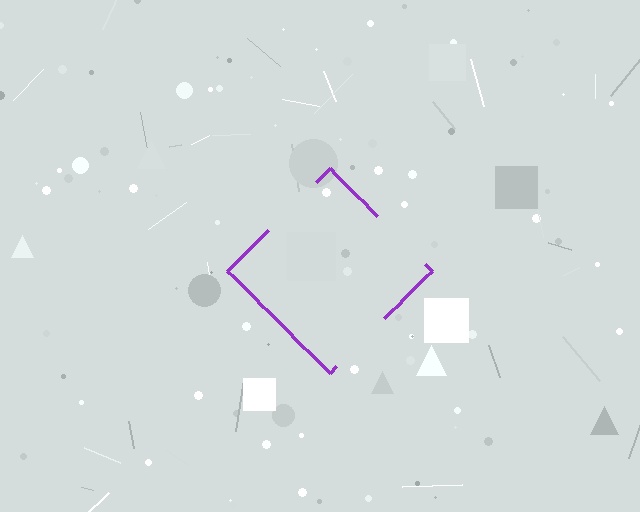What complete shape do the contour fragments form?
The contour fragments form a diamond.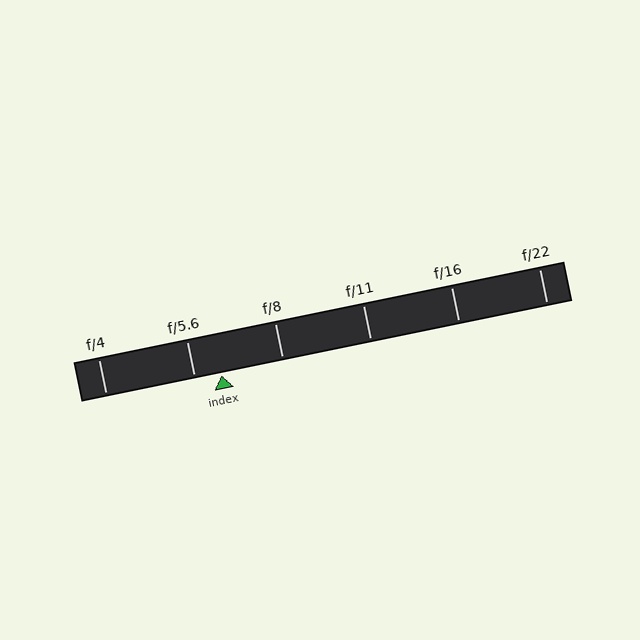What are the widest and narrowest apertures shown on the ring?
The widest aperture shown is f/4 and the narrowest is f/22.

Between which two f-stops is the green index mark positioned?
The index mark is between f/5.6 and f/8.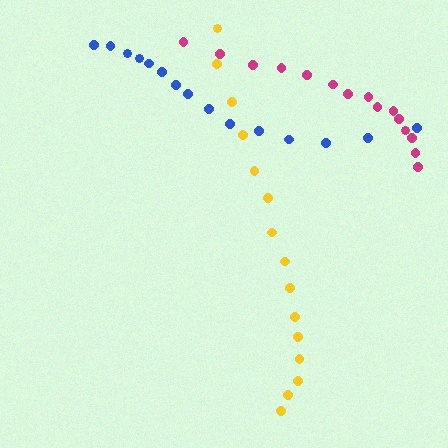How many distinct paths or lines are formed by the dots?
There are 3 distinct paths.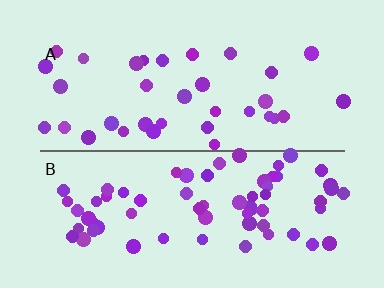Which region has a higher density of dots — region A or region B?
B (the bottom).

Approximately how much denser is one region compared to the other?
Approximately 2.0× — region B over region A.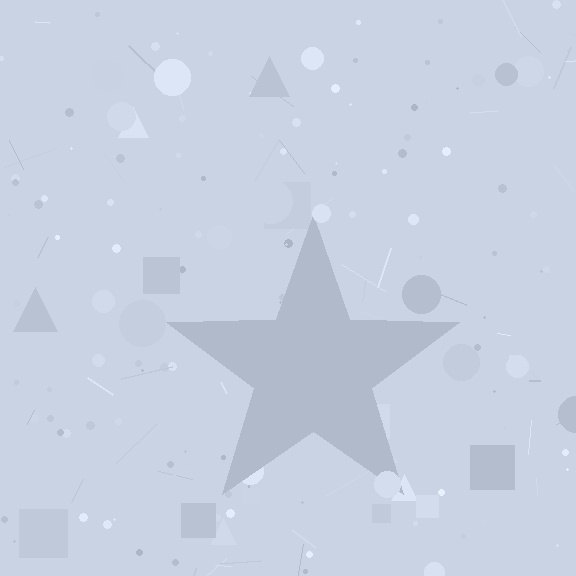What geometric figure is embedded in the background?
A star is embedded in the background.